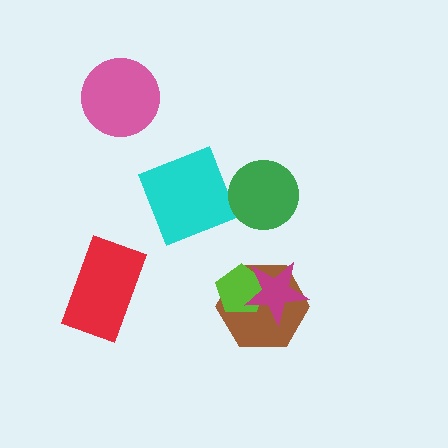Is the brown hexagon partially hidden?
Yes, it is partially covered by another shape.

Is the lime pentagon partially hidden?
Yes, it is partially covered by another shape.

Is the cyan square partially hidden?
No, no other shape covers it.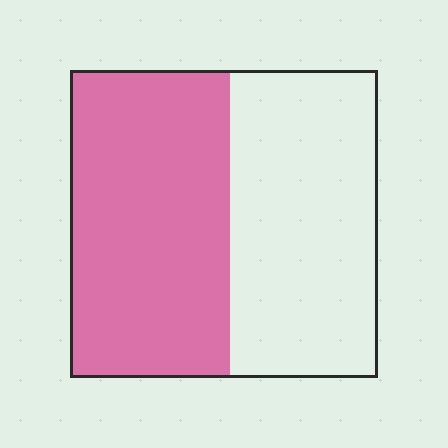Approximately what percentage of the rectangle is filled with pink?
Approximately 50%.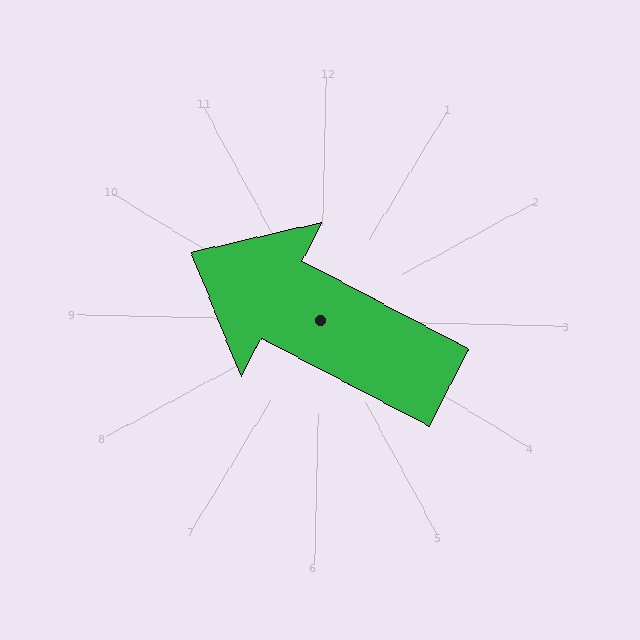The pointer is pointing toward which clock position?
Roughly 10 o'clock.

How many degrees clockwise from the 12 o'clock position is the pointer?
Approximately 296 degrees.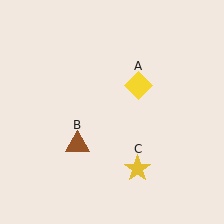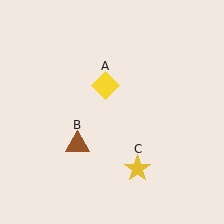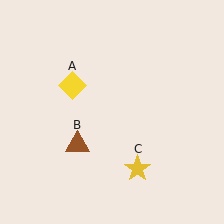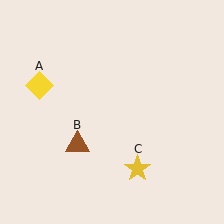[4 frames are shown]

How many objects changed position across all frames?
1 object changed position: yellow diamond (object A).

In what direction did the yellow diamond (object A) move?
The yellow diamond (object A) moved left.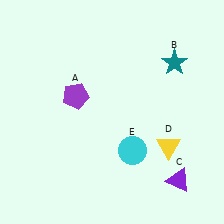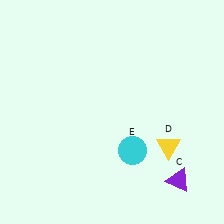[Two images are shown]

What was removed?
The purple pentagon (A), the teal star (B) were removed in Image 2.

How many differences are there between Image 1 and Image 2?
There are 2 differences between the two images.